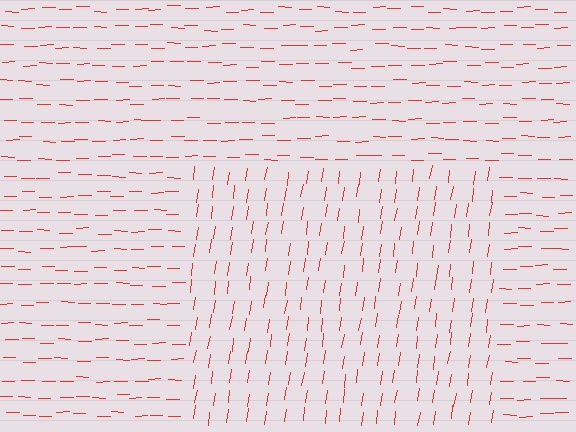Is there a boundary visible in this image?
Yes, there is a texture boundary formed by a change in line orientation.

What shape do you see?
I see a rectangle.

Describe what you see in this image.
The image is filled with small red line segments. A rectangle region in the image has lines oriented differently from the surrounding lines, creating a visible texture boundary.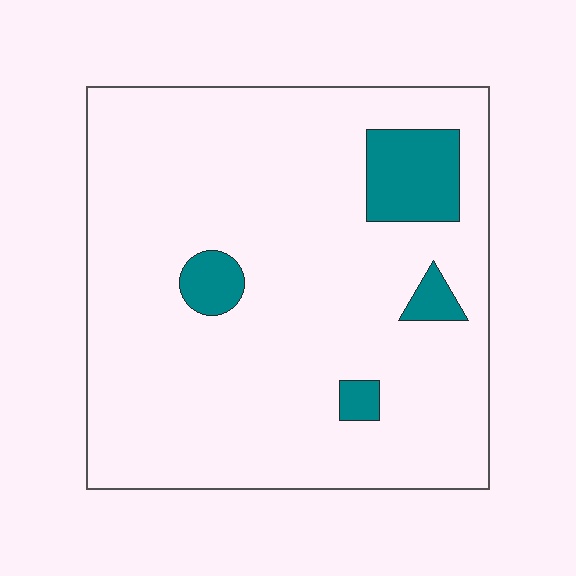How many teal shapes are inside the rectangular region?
4.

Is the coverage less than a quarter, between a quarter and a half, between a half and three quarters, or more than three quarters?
Less than a quarter.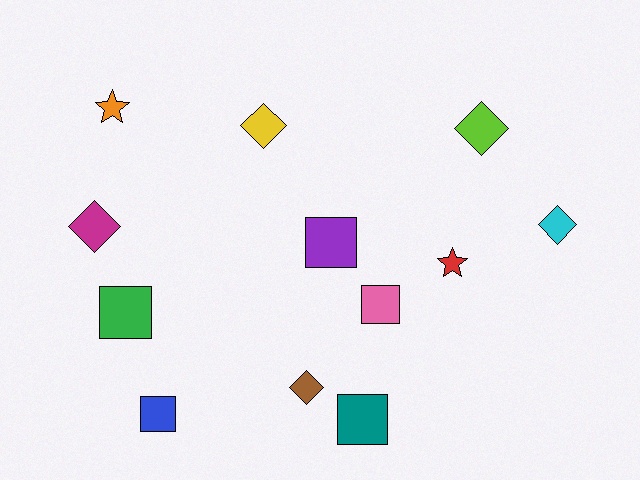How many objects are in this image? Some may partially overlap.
There are 12 objects.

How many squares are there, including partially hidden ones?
There are 5 squares.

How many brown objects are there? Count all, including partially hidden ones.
There is 1 brown object.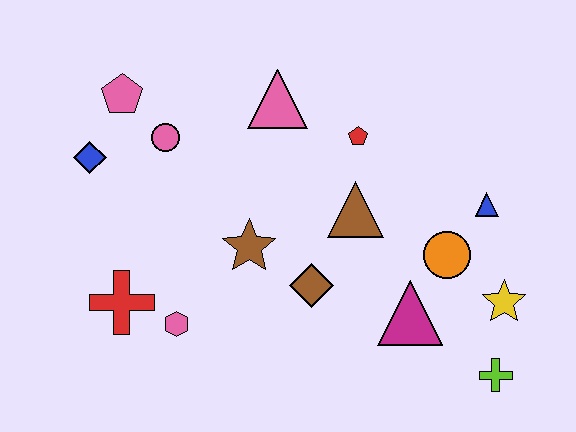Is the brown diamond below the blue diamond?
Yes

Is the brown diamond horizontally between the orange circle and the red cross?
Yes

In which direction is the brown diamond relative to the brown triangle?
The brown diamond is below the brown triangle.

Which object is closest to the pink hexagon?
The red cross is closest to the pink hexagon.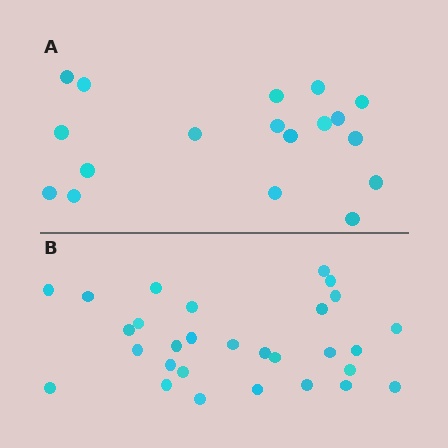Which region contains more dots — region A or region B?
Region B (the bottom region) has more dots.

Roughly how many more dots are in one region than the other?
Region B has roughly 12 or so more dots than region A.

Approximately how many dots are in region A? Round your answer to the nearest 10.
About 20 dots. (The exact count is 18, which rounds to 20.)